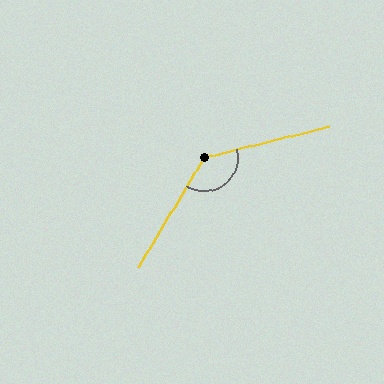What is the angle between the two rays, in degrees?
Approximately 135 degrees.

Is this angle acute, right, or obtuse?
It is obtuse.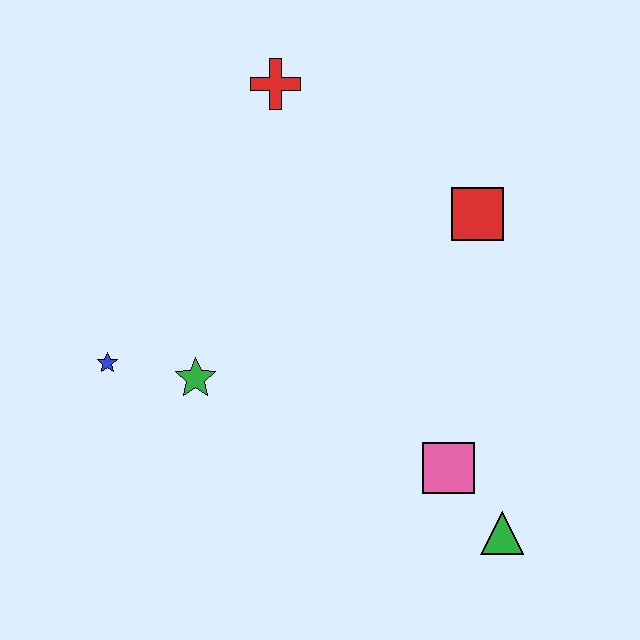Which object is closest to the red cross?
The red square is closest to the red cross.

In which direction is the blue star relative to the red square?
The blue star is to the left of the red square.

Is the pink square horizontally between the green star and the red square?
Yes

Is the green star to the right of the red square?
No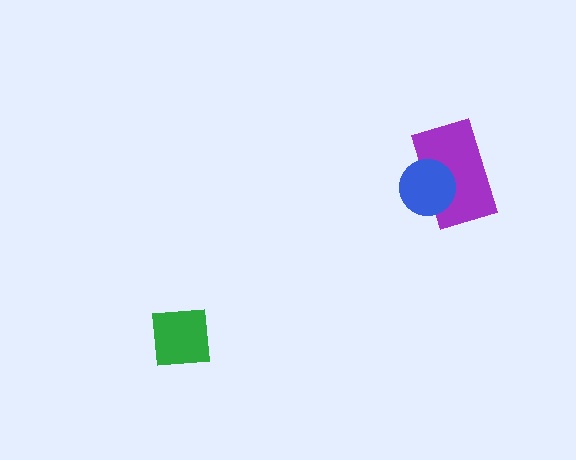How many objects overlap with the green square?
0 objects overlap with the green square.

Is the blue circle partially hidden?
No, no other shape covers it.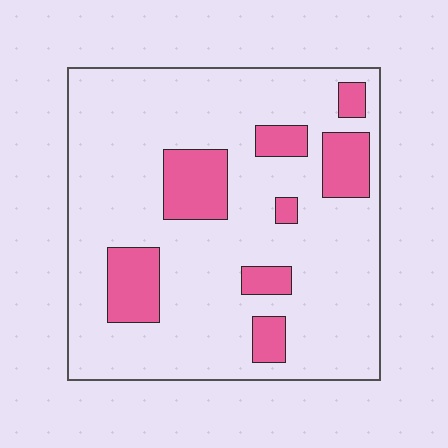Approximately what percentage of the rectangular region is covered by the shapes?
Approximately 20%.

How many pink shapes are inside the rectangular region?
8.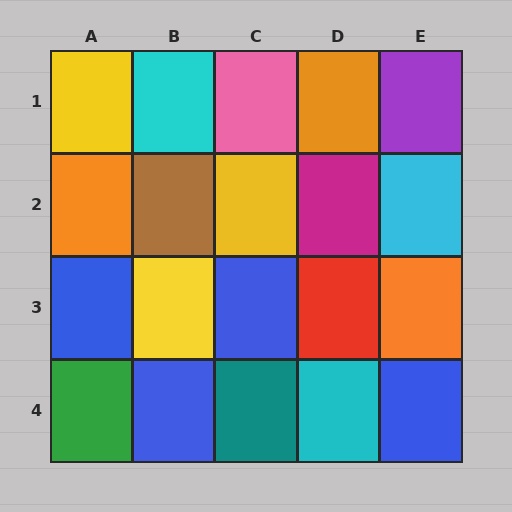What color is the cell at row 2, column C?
Yellow.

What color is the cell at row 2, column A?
Orange.